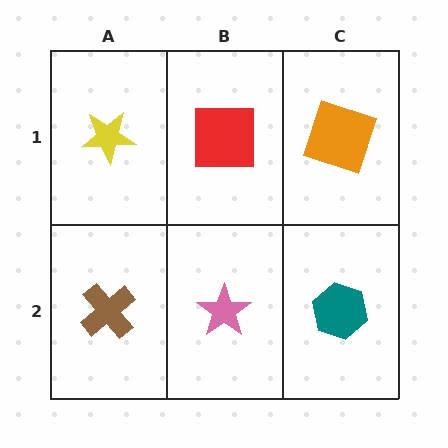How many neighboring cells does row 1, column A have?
2.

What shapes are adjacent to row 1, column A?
A brown cross (row 2, column A), a red square (row 1, column B).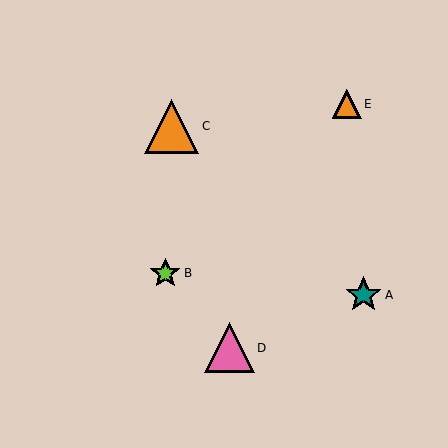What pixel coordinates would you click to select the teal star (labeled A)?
Click at (364, 295) to select the teal star A.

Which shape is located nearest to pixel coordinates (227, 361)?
The pink triangle (labeled D) at (229, 348) is nearest to that location.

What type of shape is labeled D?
Shape D is a pink triangle.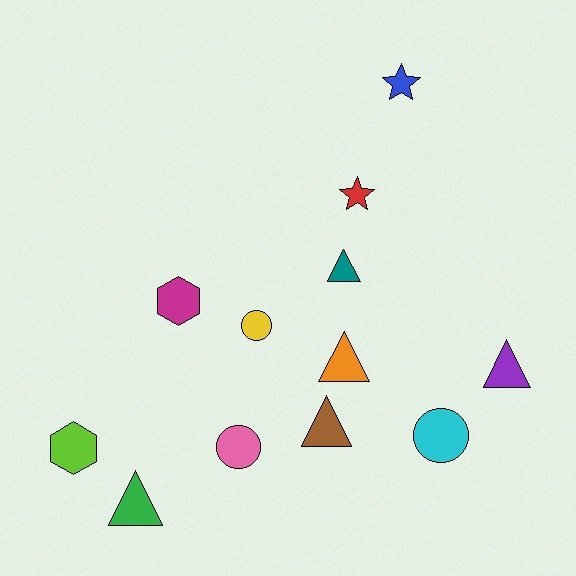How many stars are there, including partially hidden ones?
There are 2 stars.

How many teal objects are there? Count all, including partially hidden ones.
There is 1 teal object.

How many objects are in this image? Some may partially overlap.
There are 12 objects.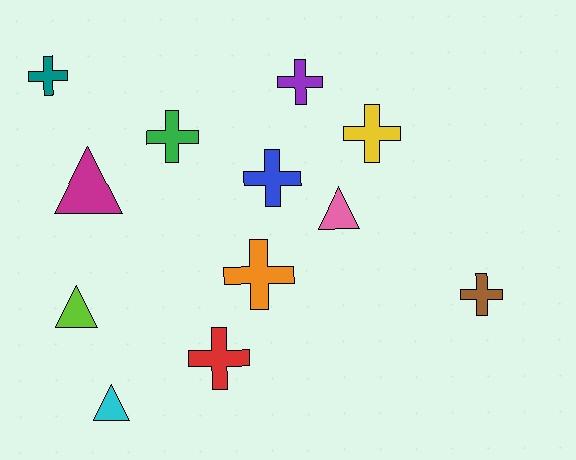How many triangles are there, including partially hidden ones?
There are 4 triangles.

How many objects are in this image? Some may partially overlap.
There are 12 objects.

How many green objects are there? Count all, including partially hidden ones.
There is 1 green object.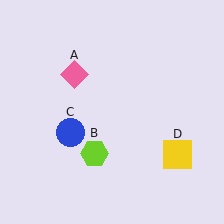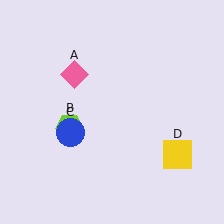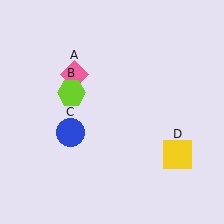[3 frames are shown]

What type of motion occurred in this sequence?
The lime hexagon (object B) rotated clockwise around the center of the scene.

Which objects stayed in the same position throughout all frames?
Pink diamond (object A) and blue circle (object C) and yellow square (object D) remained stationary.